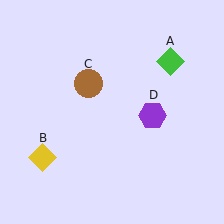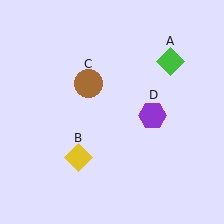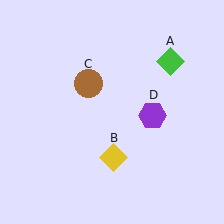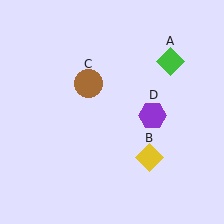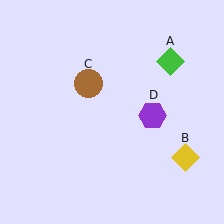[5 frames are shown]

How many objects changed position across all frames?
1 object changed position: yellow diamond (object B).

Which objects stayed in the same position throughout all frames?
Green diamond (object A) and brown circle (object C) and purple hexagon (object D) remained stationary.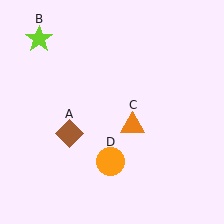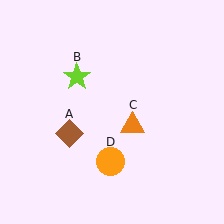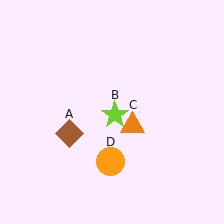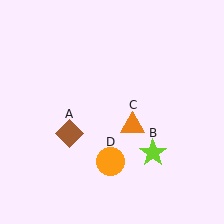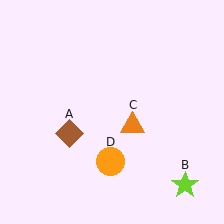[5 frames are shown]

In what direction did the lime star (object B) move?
The lime star (object B) moved down and to the right.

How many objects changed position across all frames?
1 object changed position: lime star (object B).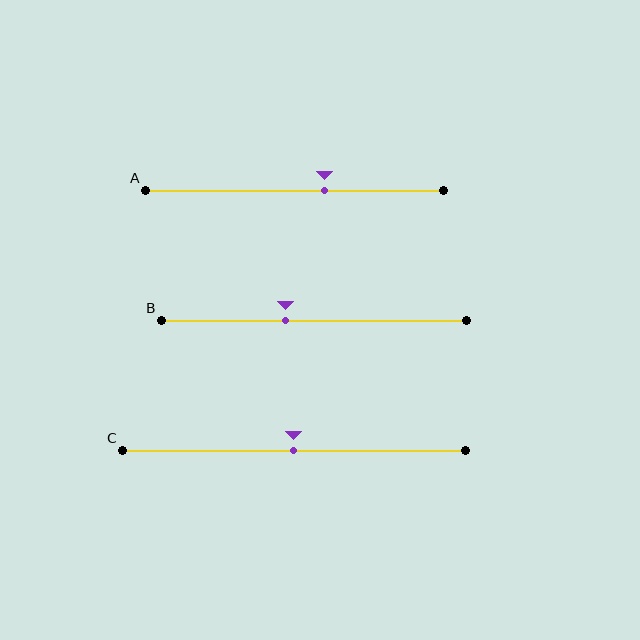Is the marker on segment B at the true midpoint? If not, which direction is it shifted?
No, the marker on segment B is shifted to the left by about 9% of the segment length.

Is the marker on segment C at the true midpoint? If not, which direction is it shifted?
Yes, the marker on segment C is at the true midpoint.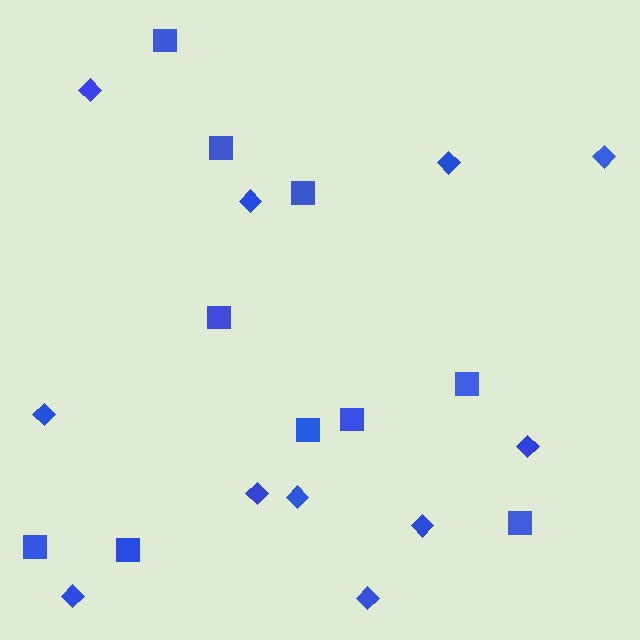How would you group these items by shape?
There are 2 groups: one group of diamonds (11) and one group of squares (10).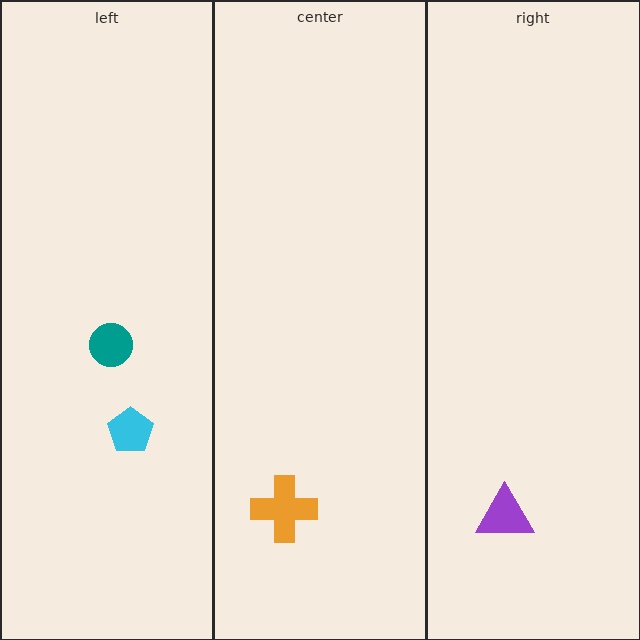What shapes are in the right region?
The purple triangle.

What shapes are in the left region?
The teal circle, the cyan pentagon.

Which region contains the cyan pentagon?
The left region.